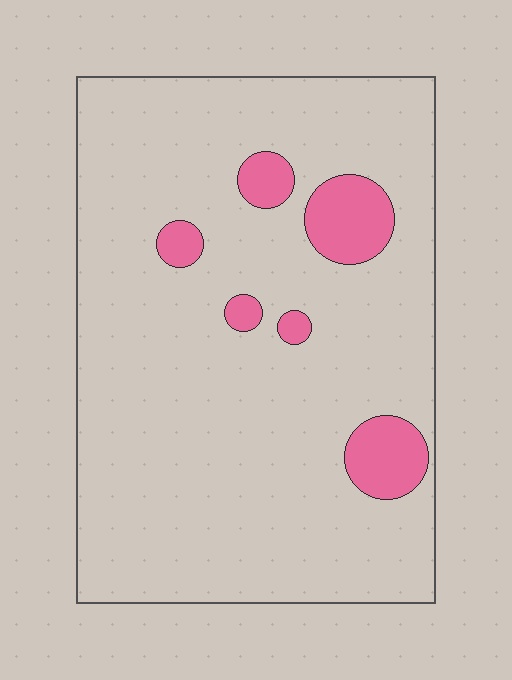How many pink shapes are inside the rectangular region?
6.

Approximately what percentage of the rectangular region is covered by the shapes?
Approximately 10%.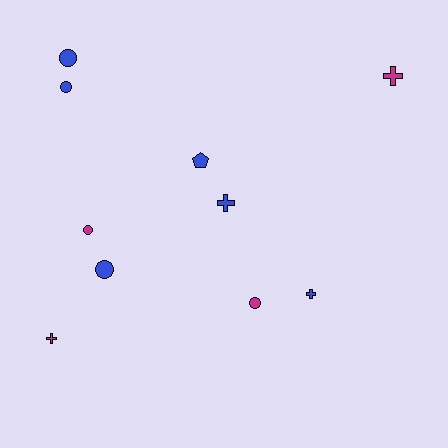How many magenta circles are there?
There are 2 magenta circles.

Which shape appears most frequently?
Circle, with 5 objects.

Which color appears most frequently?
Blue, with 6 objects.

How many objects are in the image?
There are 10 objects.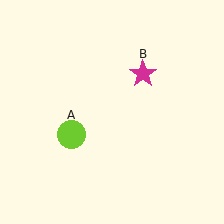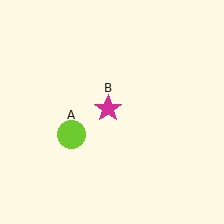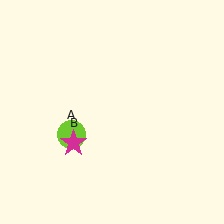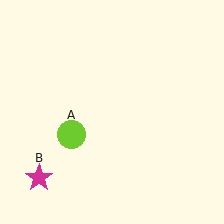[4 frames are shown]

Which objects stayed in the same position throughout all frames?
Lime circle (object A) remained stationary.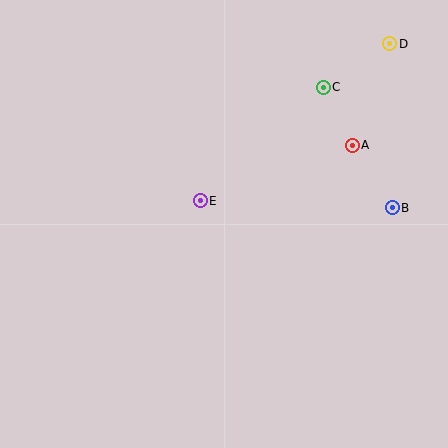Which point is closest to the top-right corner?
Point D is closest to the top-right corner.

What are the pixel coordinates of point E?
Point E is at (200, 201).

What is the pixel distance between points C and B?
The distance between C and B is 139 pixels.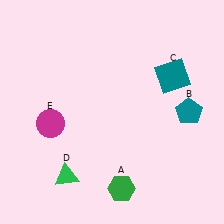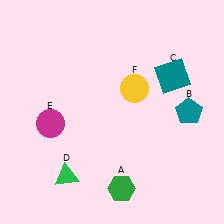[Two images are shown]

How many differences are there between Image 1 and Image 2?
There is 1 difference between the two images.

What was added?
A yellow circle (F) was added in Image 2.